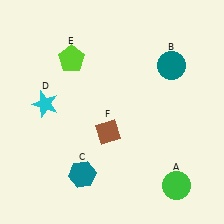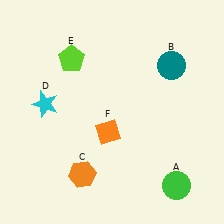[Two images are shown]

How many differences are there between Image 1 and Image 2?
There are 2 differences between the two images.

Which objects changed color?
C changed from teal to orange. F changed from brown to orange.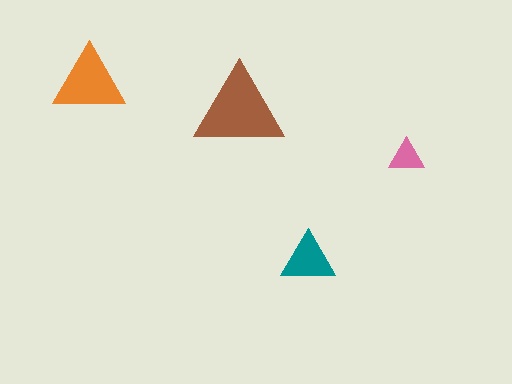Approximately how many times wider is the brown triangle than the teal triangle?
About 1.5 times wider.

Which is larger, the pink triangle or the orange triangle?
The orange one.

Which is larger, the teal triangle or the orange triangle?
The orange one.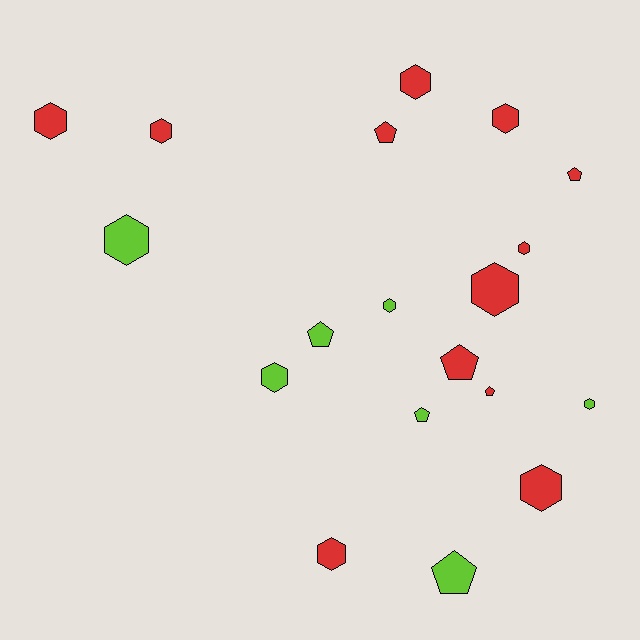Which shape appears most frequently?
Hexagon, with 12 objects.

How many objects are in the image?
There are 19 objects.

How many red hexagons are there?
There are 8 red hexagons.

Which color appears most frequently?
Red, with 12 objects.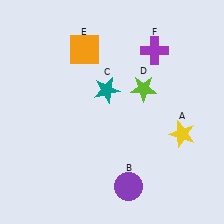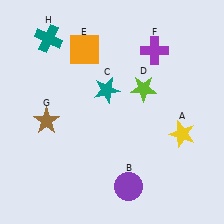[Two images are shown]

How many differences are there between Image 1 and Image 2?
There are 2 differences between the two images.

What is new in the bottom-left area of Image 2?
A brown star (G) was added in the bottom-left area of Image 2.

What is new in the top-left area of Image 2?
A teal cross (H) was added in the top-left area of Image 2.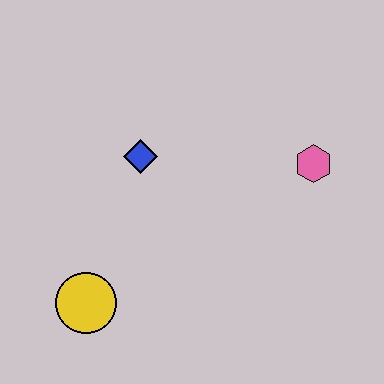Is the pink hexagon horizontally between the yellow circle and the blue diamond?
No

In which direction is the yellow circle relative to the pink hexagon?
The yellow circle is to the left of the pink hexagon.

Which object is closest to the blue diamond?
The yellow circle is closest to the blue diamond.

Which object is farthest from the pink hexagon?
The yellow circle is farthest from the pink hexagon.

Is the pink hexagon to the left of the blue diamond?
No